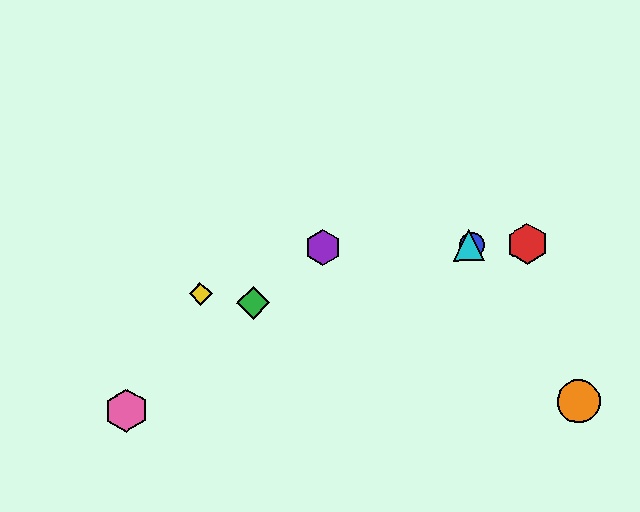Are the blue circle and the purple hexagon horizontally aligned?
Yes, both are at y≈245.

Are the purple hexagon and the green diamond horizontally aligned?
No, the purple hexagon is at y≈248 and the green diamond is at y≈303.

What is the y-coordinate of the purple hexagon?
The purple hexagon is at y≈248.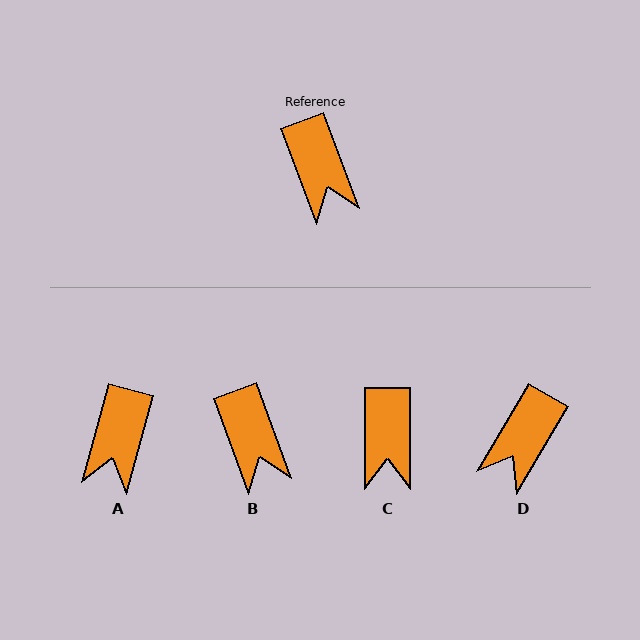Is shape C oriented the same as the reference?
No, it is off by about 20 degrees.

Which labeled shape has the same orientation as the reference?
B.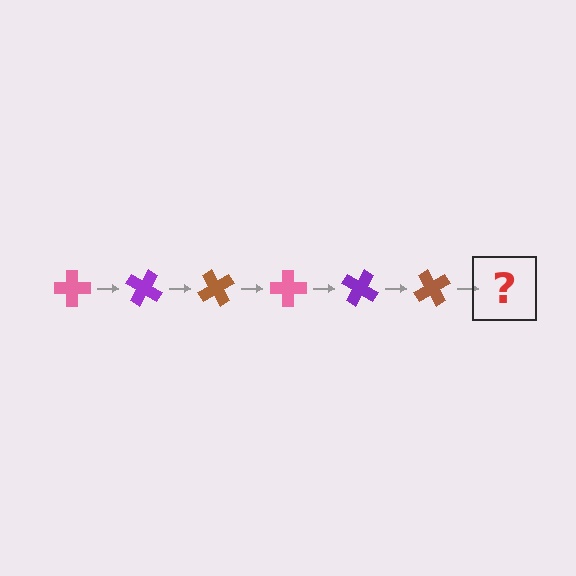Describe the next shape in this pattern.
It should be a pink cross, rotated 180 degrees from the start.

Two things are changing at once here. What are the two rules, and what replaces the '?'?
The two rules are that it rotates 30 degrees each step and the color cycles through pink, purple, and brown. The '?' should be a pink cross, rotated 180 degrees from the start.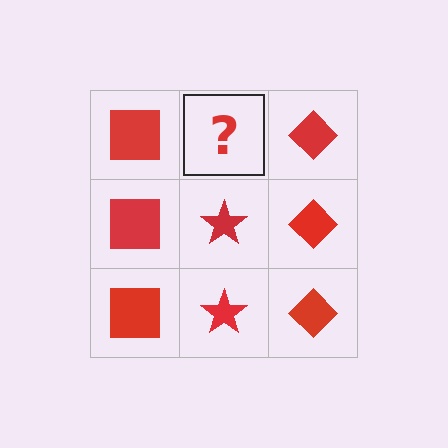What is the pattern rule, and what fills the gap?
The rule is that each column has a consistent shape. The gap should be filled with a red star.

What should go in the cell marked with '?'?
The missing cell should contain a red star.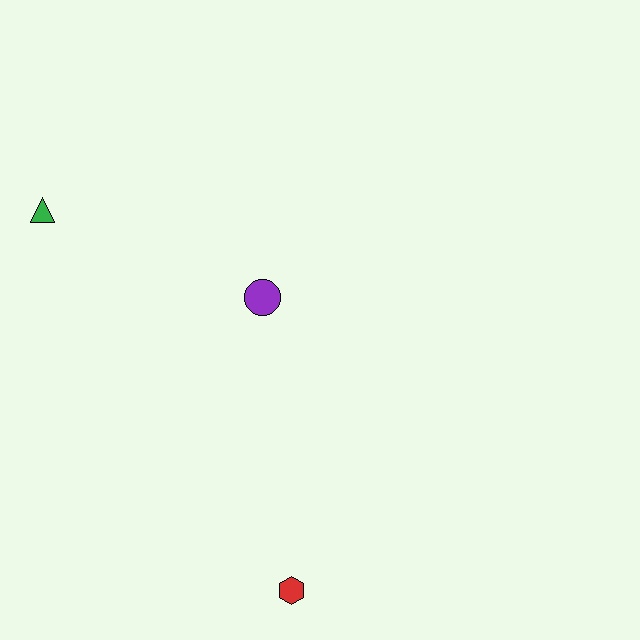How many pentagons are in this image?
There are no pentagons.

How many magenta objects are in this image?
There are no magenta objects.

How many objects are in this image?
There are 3 objects.